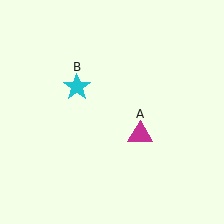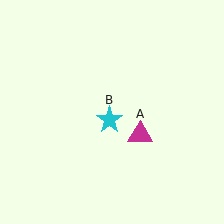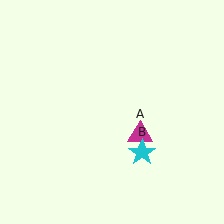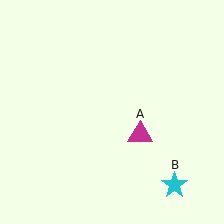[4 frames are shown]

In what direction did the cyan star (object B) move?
The cyan star (object B) moved down and to the right.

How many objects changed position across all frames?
1 object changed position: cyan star (object B).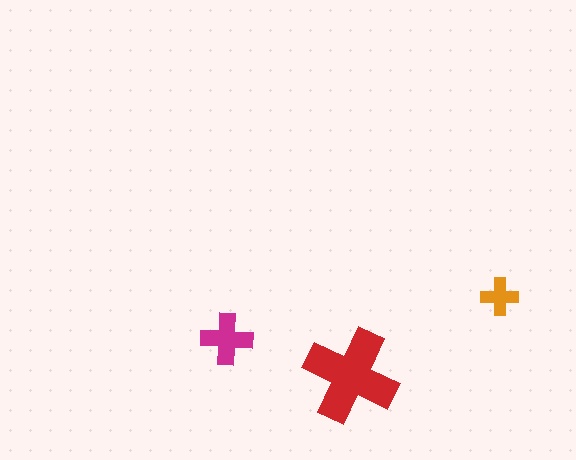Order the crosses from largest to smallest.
the red one, the magenta one, the orange one.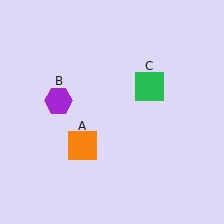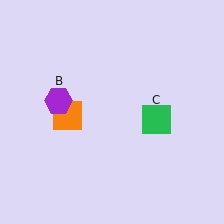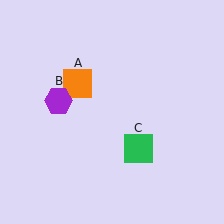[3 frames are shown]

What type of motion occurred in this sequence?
The orange square (object A), green square (object C) rotated clockwise around the center of the scene.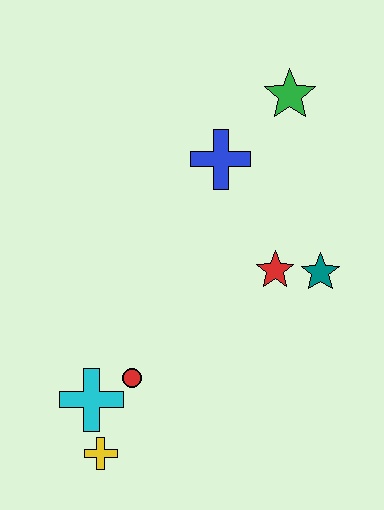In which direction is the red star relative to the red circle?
The red star is to the right of the red circle.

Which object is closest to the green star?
The blue cross is closest to the green star.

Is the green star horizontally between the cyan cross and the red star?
No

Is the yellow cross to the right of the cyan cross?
Yes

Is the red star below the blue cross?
Yes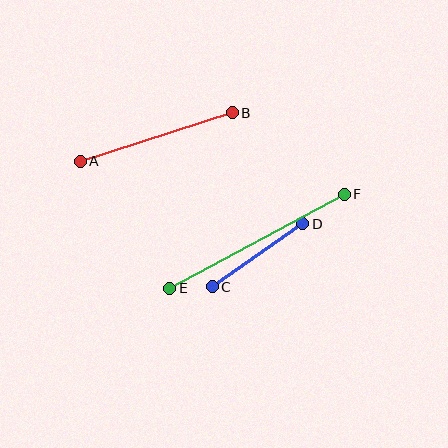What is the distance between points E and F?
The distance is approximately 198 pixels.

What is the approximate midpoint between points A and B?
The midpoint is at approximately (156, 137) pixels.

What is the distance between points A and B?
The distance is approximately 160 pixels.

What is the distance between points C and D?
The distance is approximately 110 pixels.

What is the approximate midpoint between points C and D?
The midpoint is at approximately (257, 255) pixels.